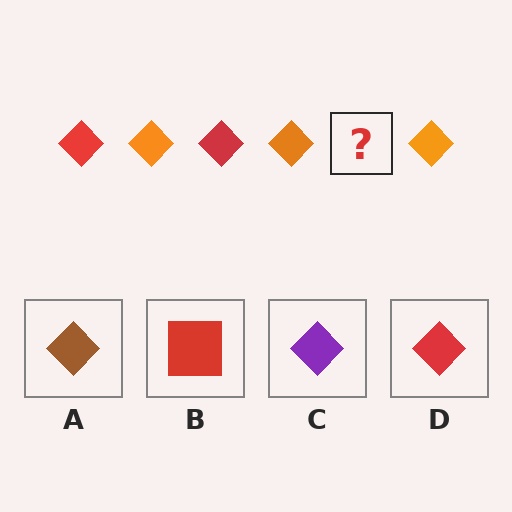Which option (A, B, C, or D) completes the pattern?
D.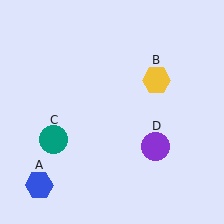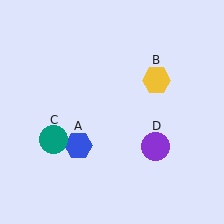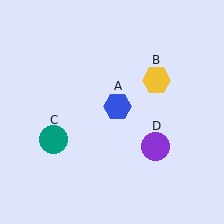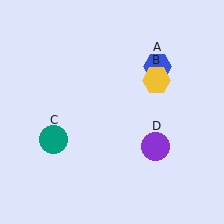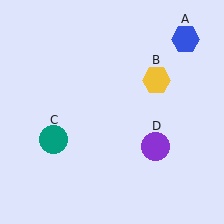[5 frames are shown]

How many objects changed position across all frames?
1 object changed position: blue hexagon (object A).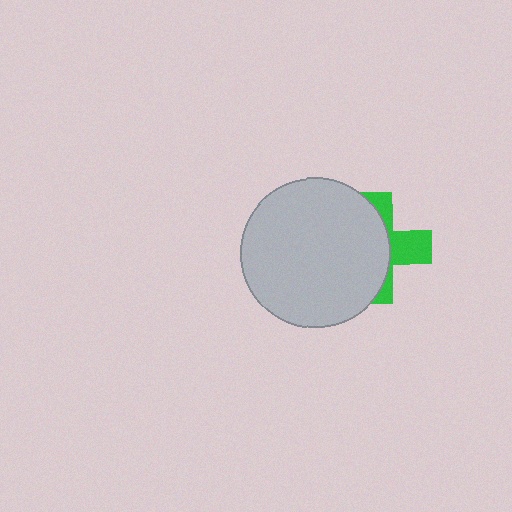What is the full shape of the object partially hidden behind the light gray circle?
The partially hidden object is a green cross.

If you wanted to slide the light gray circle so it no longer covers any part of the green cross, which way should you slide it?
Slide it left — that is the most direct way to separate the two shapes.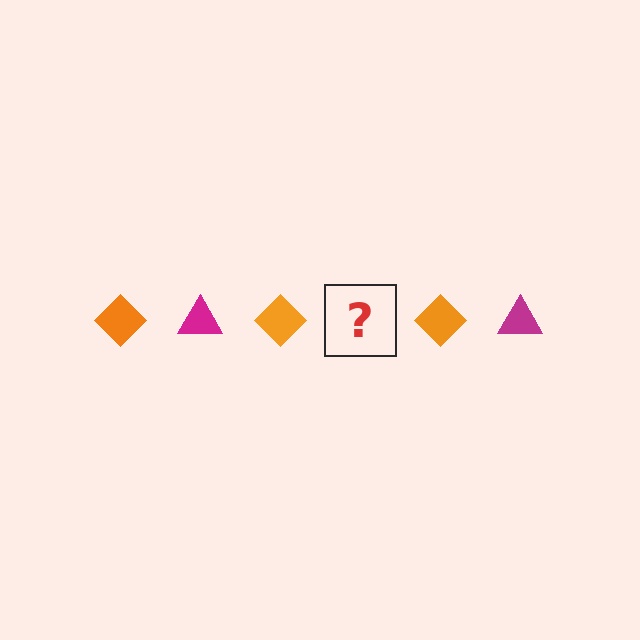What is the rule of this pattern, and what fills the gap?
The rule is that the pattern alternates between orange diamond and magenta triangle. The gap should be filled with a magenta triangle.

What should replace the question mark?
The question mark should be replaced with a magenta triangle.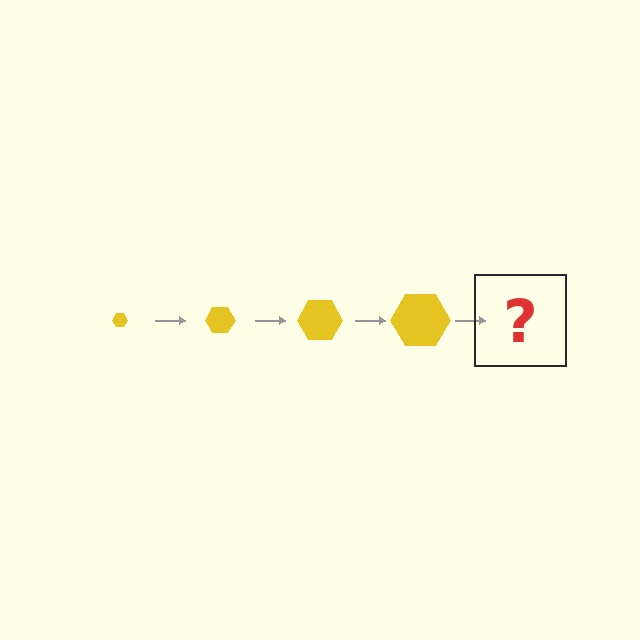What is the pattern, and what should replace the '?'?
The pattern is that the hexagon gets progressively larger each step. The '?' should be a yellow hexagon, larger than the previous one.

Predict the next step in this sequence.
The next step is a yellow hexagon, larger than the previous one.